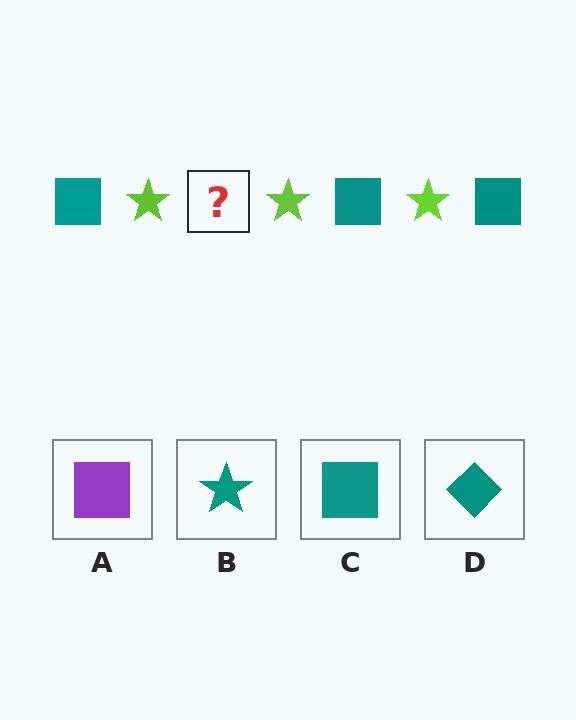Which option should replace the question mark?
Option C.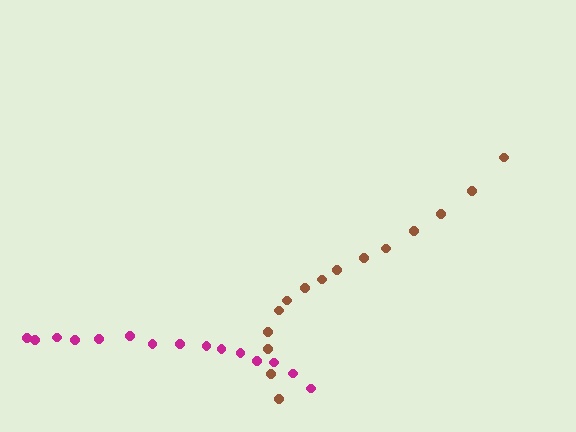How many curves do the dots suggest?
There are 2 distinct paths.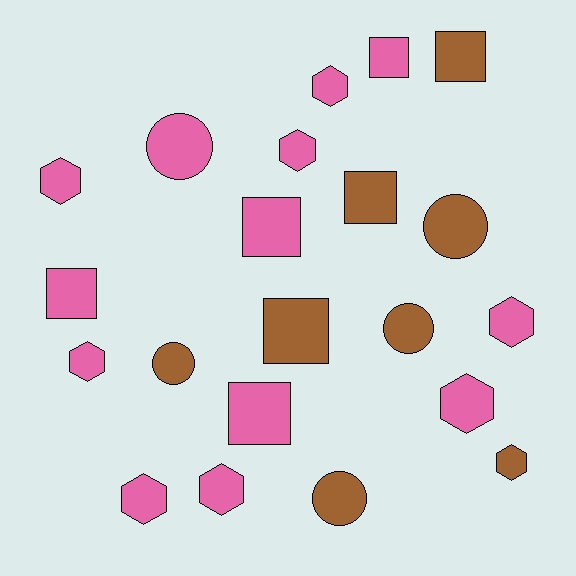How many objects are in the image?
There are 21 objects.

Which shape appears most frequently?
Hexagon, with 9 objects.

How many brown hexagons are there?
There is 1 brown hexagon.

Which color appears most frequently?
Pink, with 13 objects.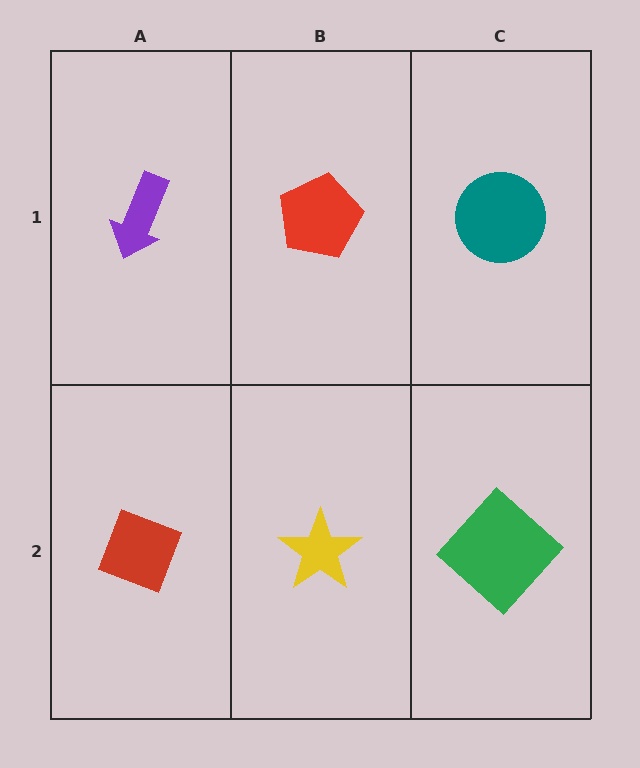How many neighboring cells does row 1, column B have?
3.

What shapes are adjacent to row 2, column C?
A teal circle (row 1, column C), a yellow star (row 2, column B).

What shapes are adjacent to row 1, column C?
A green diamond (row 2, column C), a red pentagon (row 1, column B).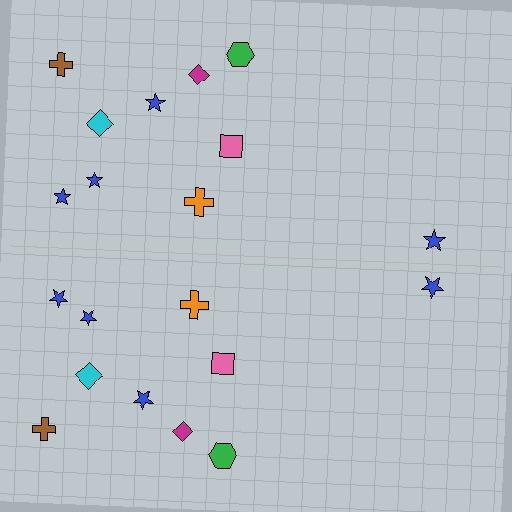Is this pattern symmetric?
Yes, this pattern has bilateral (reflection) symmetry.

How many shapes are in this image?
There are 20 shapes in this image.